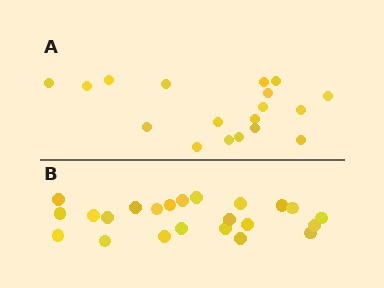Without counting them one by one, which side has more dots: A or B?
Region B (the bottom region) has more dots.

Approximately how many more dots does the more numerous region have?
Region B has about 5 more dots than region A.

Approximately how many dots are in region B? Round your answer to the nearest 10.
About 20 dots. (The exact count is 23, which rounds to 20.)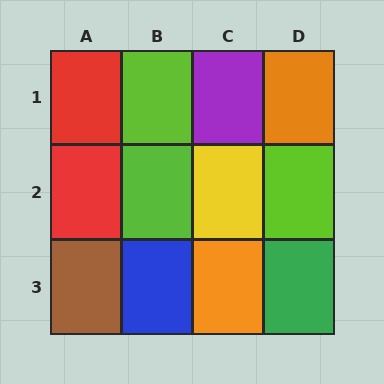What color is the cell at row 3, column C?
Orange.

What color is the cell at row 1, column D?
Orange.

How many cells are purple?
1 cell is purple.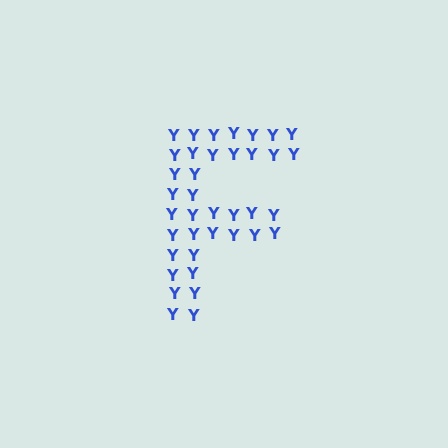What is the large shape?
The large shape is the letter F.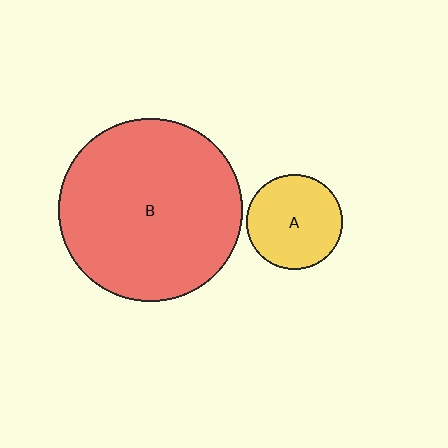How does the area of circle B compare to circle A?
Approximately 3.7 times.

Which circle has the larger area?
Circle B (red).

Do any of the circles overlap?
No, none of the circles overlap.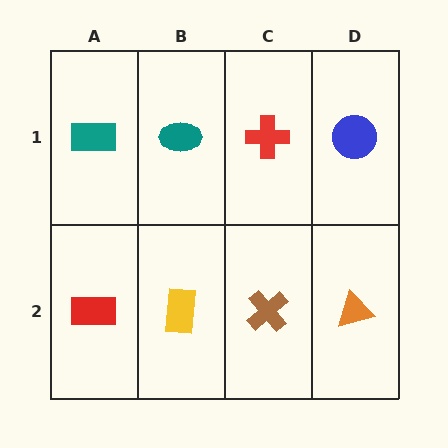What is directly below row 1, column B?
A yellow rectangle.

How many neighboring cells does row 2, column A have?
2.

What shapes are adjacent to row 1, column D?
An orange triangle (row 2, column D), a red cross (row 1, column C).